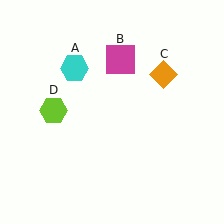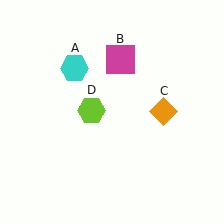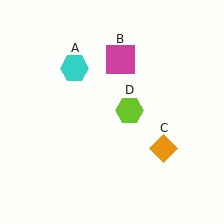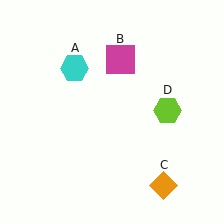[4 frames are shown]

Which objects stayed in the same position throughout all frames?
Cyan hexagon (object A) and magenta square (object B) remained stationary.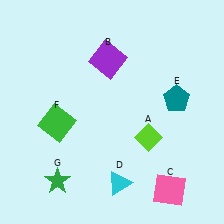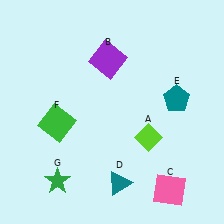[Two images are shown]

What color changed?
The triangle (D) changed from cyan in Image 1 to teal in Image 2.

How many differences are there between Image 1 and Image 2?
There is 1 difference between the two images.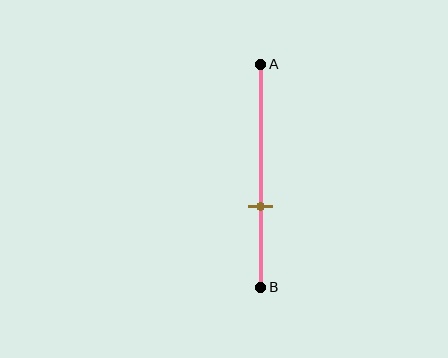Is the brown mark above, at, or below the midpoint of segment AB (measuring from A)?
The brown mark is below the midpoint of segment AB.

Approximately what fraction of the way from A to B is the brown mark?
The brown mark is approximately 65% of the way from A to B.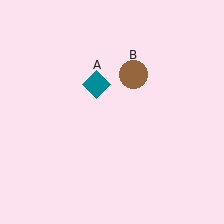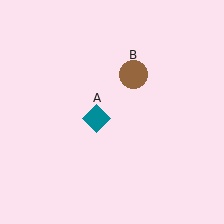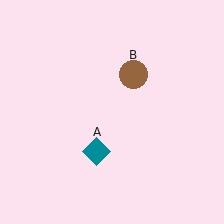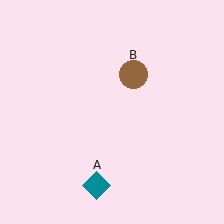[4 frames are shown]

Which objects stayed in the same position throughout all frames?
Brown circle (object B) remained stationary.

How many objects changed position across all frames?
1 object changed position: teal diamond (object A).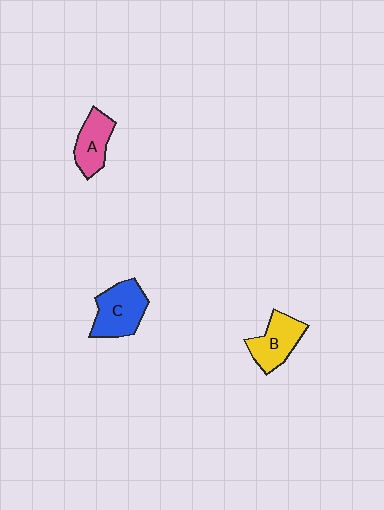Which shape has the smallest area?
Shape A (pink).